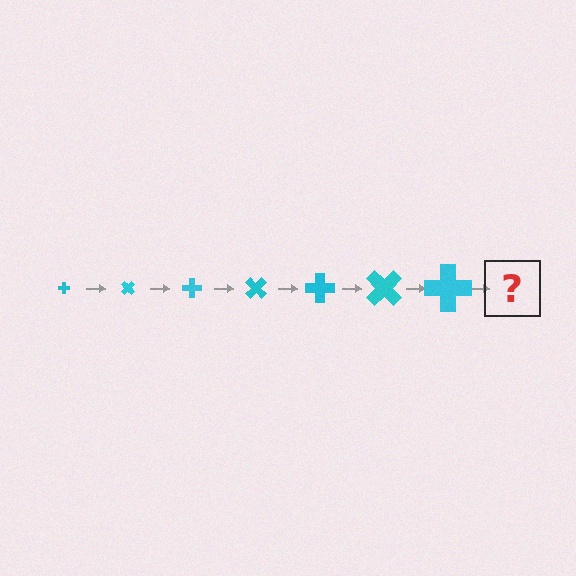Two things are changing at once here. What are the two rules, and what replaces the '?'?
The two rules are that the cross grows larger each step and it rotates 45 degrees each step. The '?' should be a cross, larger than the previous one and rotated 315 degrees from the start.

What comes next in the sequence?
The next element should be a cross, larger than the previous one and rotated 315 degrees from the start.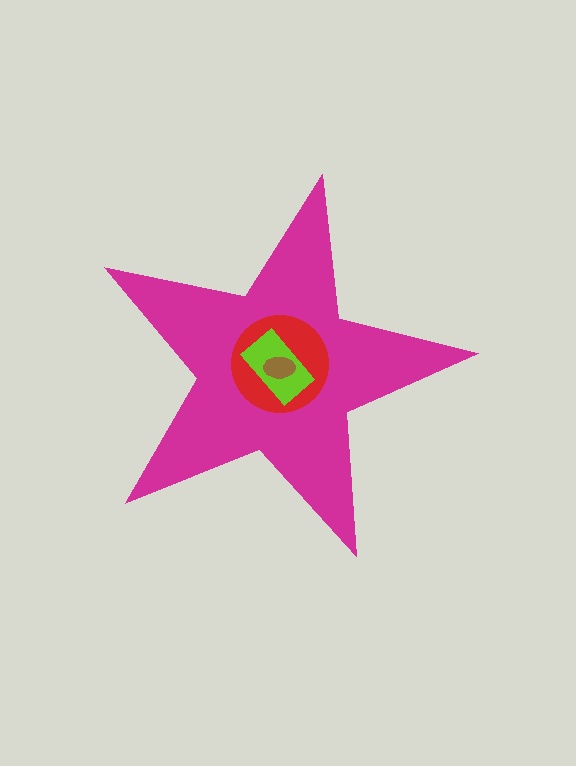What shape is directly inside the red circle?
The lime rectangle.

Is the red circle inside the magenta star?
Yes.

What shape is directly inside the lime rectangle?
The brown ellipse.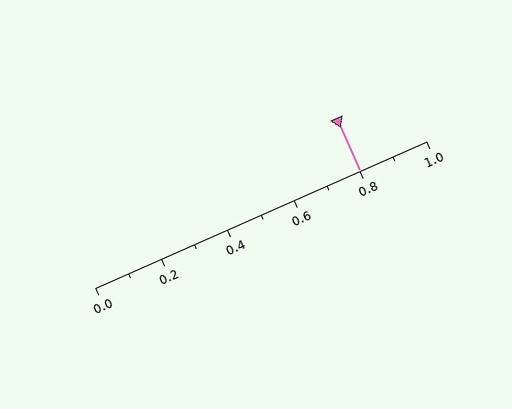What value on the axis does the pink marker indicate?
The marker indicates approximately 0.8.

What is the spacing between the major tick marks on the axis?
The major ticks are spaced 0.2 apart.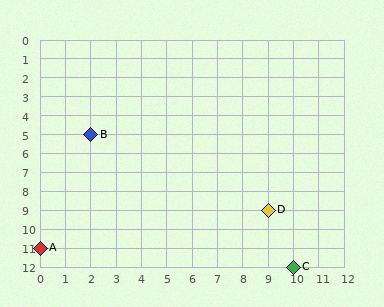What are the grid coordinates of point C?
Point C is at grid coordinates (10, 12).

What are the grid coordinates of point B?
Point B is at grid coordinates (2, 5).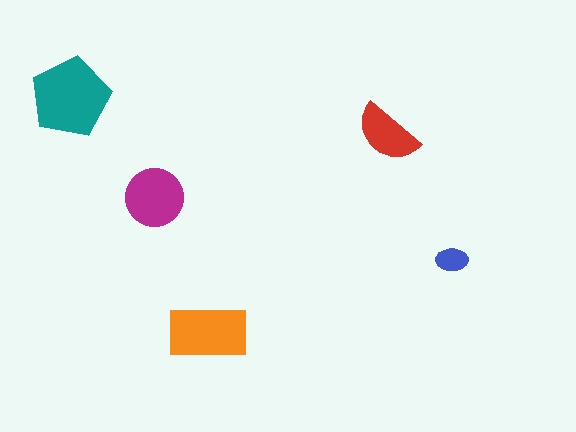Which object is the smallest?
The blue ellipse.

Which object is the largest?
The teal pentagon.